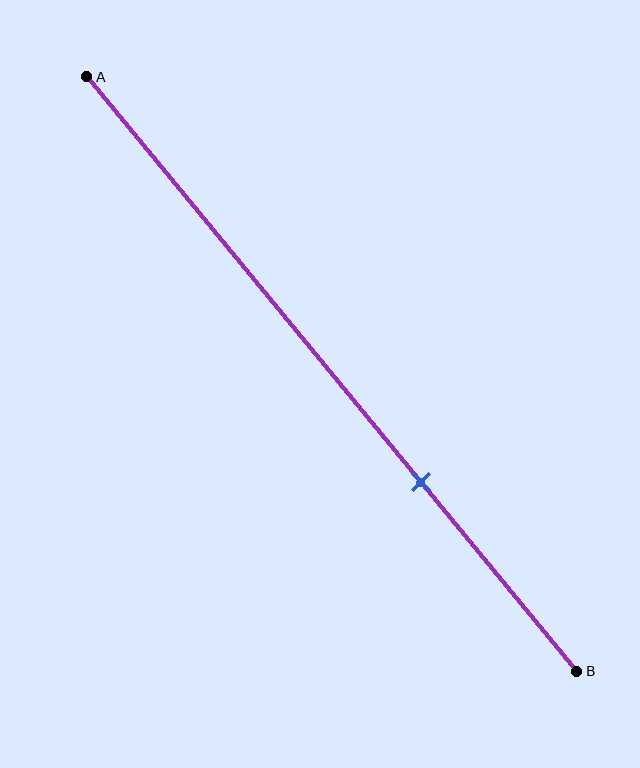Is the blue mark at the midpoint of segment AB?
No, the mark is at about 70% from A, not at the 50% midpoint.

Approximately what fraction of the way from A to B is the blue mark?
The blue mark is approximately 70% of the way from A to B.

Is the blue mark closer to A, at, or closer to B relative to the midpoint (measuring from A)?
The blue mark is closer to point B than the midpoint of segment AB.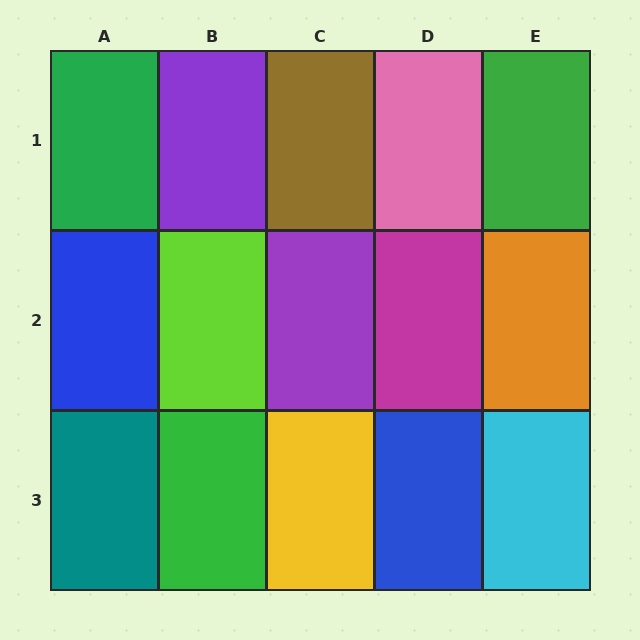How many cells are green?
3 cells are green.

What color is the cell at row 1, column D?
Pink.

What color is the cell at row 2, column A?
Blue.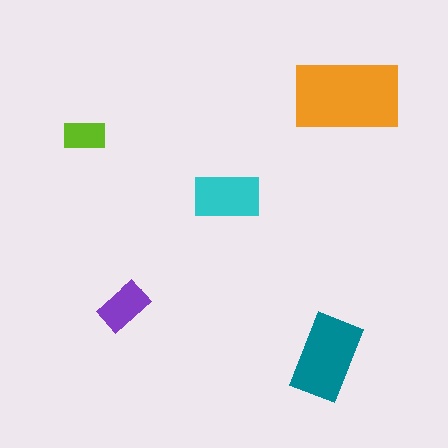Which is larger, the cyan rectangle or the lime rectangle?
The cyan one.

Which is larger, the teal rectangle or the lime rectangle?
The teal one.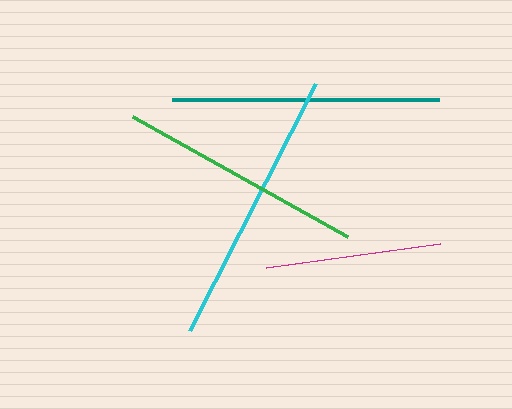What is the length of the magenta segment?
The magenta segment is approximately 176 pixels long.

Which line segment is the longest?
The cyan line is the longest at approximately 278 pixels.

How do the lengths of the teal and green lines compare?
The teal and green lines are approximately the same length.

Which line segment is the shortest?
The magenta line is the shortest at approximately 176 pixels.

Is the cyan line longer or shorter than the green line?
The cyan line is longer than the green line.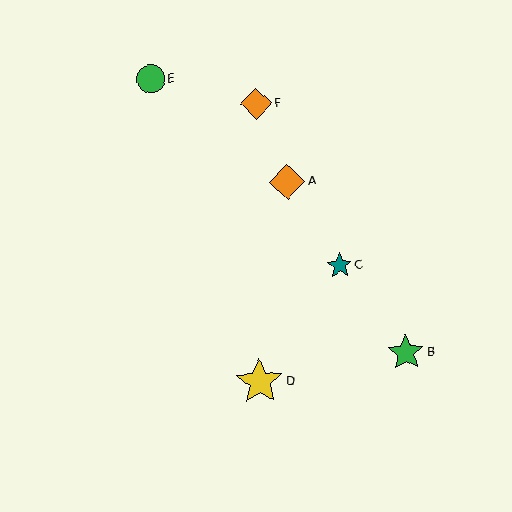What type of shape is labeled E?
Shape E is a green circle.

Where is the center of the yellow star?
The center of the yellow star is at (260, 382).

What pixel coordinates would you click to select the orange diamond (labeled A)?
Click at (287, 182) to select the orange diamond A.